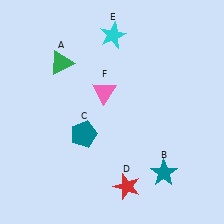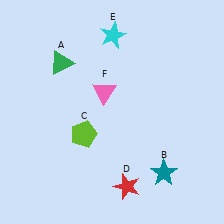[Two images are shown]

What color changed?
The pentagon (C) changed from teal in Image 1 to lime in Image 2.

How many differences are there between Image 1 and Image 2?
There is 1 difference between the two images.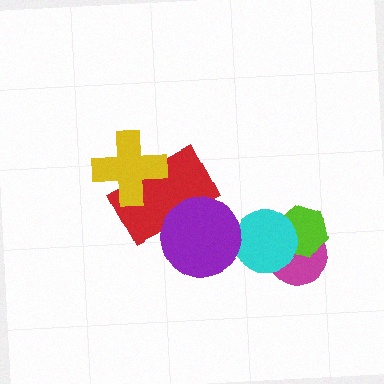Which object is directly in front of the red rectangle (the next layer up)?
The purple circle is directly in front of the red rectangle.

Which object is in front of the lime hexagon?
The cyan circle is in front of the lime hexagon.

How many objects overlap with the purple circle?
1 object overlaps with the purple circle.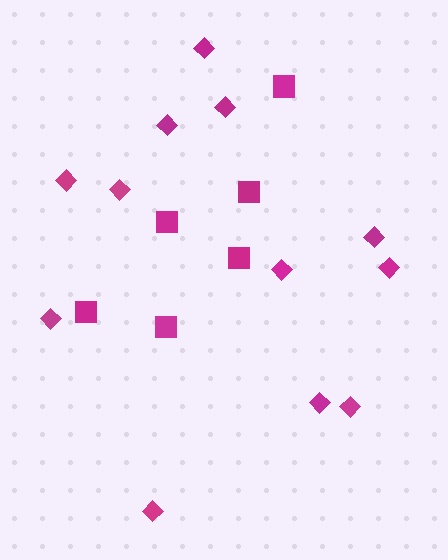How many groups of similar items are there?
There are 2 groups: one group of diamonds (12) and one group of squares (6).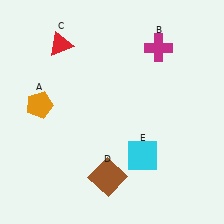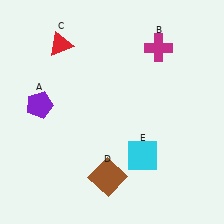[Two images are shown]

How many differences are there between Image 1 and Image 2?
There is 1 difference between the two images.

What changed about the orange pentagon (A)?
In Image 1, A is orange. In Image 2, it changed to purple.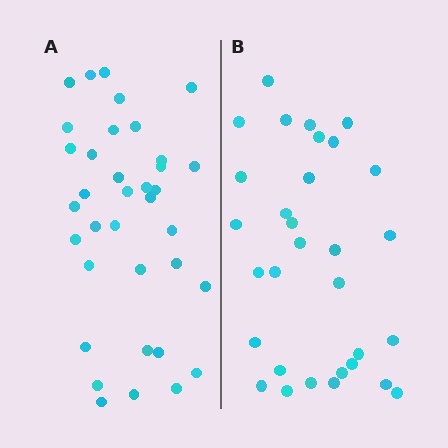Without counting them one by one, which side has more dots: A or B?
Region A (the left region) has more dots.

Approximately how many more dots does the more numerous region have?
Region A has about 5 more dots than region B.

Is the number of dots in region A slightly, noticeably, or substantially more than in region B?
Region A has only slightly more — the two regions are fairly close. The ratio is roughly 1.2 to 1.